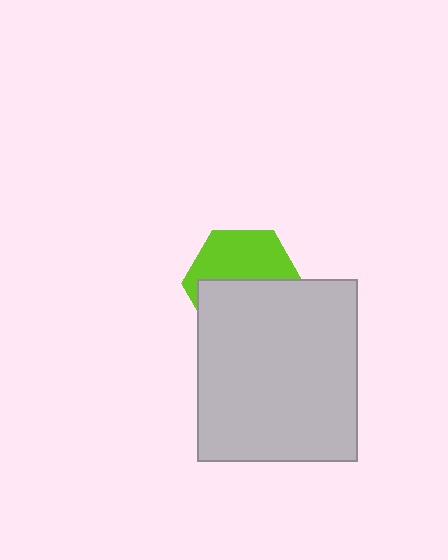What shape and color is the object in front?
The object in front is a light gray rectangle.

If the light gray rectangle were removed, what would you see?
You would see the complete lime hexagon.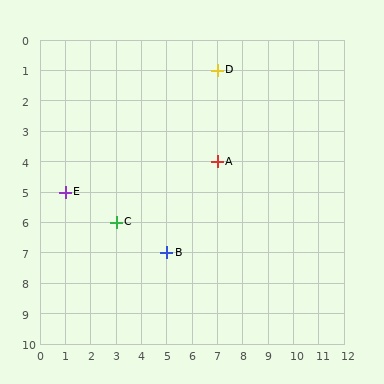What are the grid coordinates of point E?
Point E is at grid coordinates (1, 5).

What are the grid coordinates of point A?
Point A is at grid coordinates (7, 4).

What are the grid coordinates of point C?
Point C is at grid coordinates (3, 6).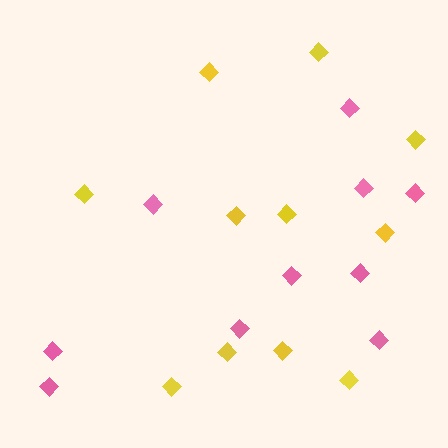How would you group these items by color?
There are 2 groups: one group of yellow diamonds (11) and one group of pink diamonds (10).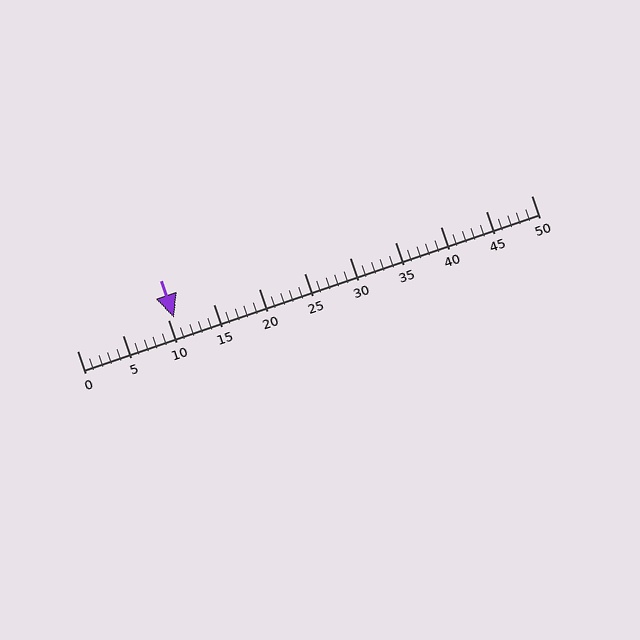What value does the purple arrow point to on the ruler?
The purple arrow points to approximately 11.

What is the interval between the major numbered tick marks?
The major tick marks are spaced 5 units apart.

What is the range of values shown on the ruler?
The ruler shows values from 0 to 50.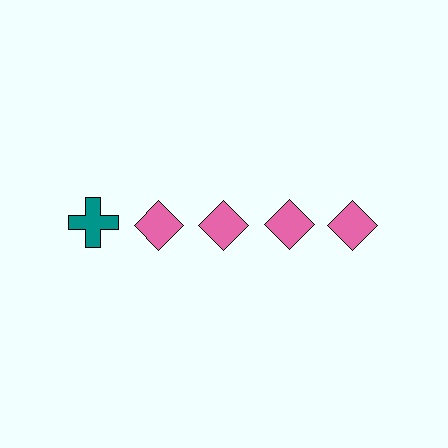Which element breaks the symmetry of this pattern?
The teal cross in the top row, leftmost column breaks the symmetry. All other shapes are pink diamonds.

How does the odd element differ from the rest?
It differs in both color (teal instead of pink) and shape (cross instead of diamond).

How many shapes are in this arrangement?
There are 5 shapes arranged in a grid pattern.